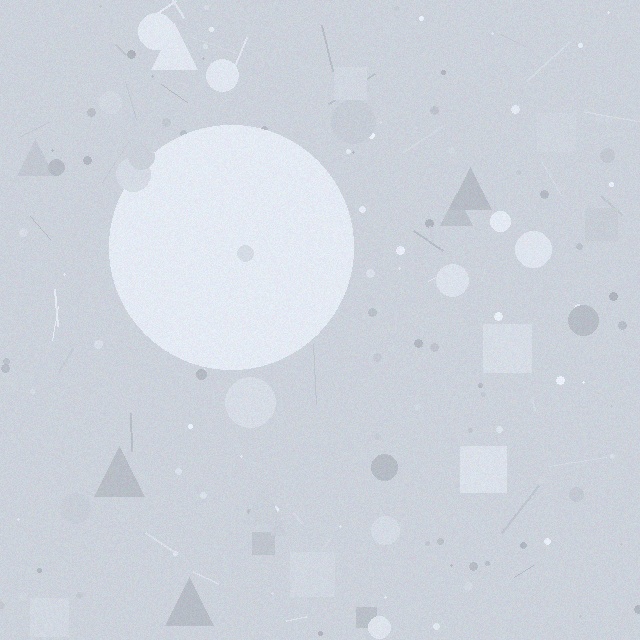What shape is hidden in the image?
A circle is hidden in the image.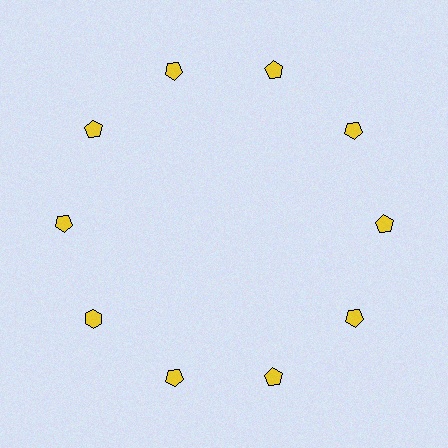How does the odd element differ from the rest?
It has a different shape: hexagon instead of pentagon.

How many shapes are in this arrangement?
There are 10 shapes arranged in a ring pattern.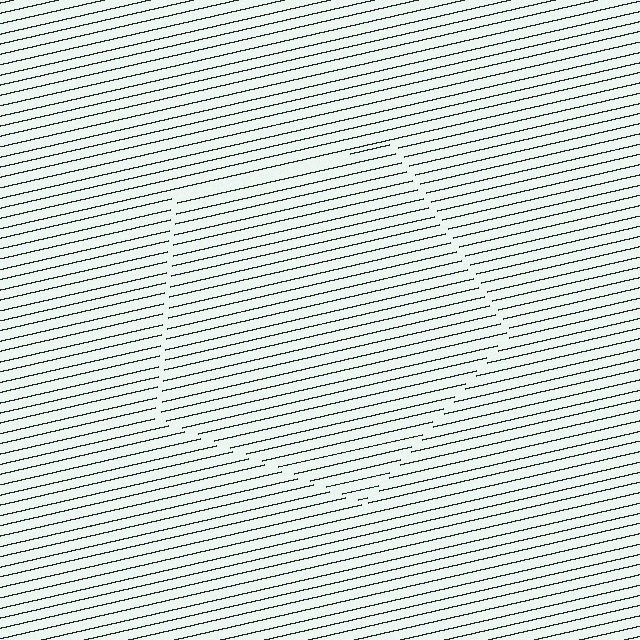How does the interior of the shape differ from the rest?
The interior of the shape contains the same grating, shifted by half a period — the contour is defined by the phase discontinuity where line-ends from the inner and outer gratings abut.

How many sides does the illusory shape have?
5 sides — the line-ends trace a pentagon.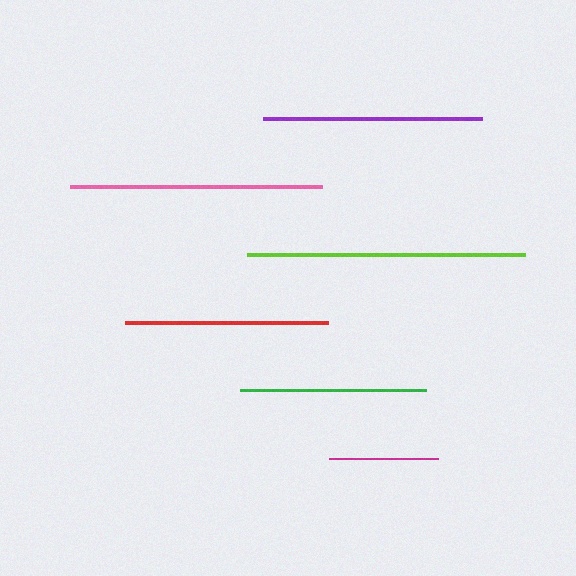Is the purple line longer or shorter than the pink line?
The pink line is longer than the purple line.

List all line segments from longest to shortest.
From longest to shortest: lime, pink, purple, red, green, magenta.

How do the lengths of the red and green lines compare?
The red and green lines are approximately the same length.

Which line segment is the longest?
The lime line is the longest at approximately 279 pixels.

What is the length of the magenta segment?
The magenta segment is approximately 109 pixels long.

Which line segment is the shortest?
The magenta line is the shortest at approximately 109 pixels.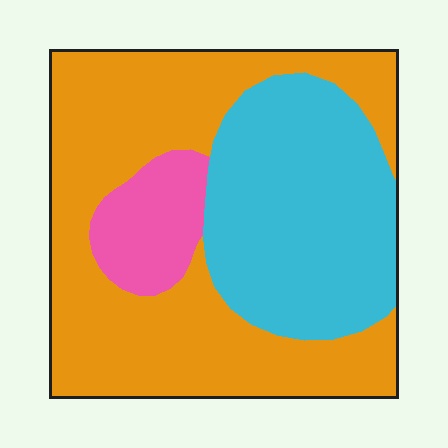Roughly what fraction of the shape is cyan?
Cyan covers around 35% of the shape.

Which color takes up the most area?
Orange, at roughly 55%.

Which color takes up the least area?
Pink, at roughly 10%.